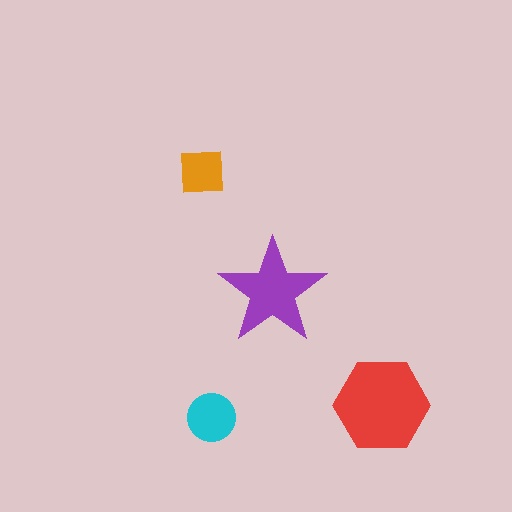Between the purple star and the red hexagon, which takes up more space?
The red hexagon.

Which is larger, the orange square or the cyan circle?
The cyan circle.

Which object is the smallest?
The orange square.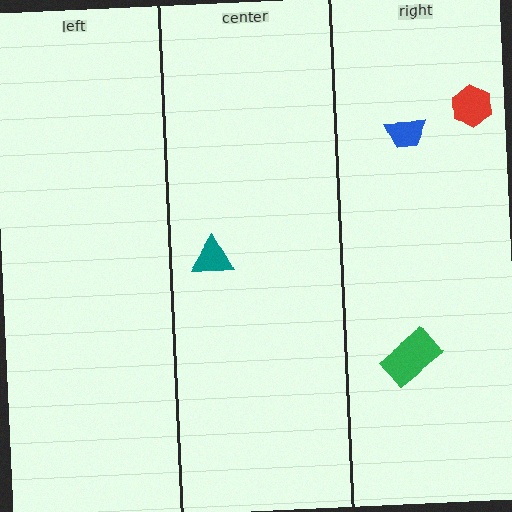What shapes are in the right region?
The blue trapezoid, the green rectangle, the red hexagon.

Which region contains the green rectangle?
The right region.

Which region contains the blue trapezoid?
The right region.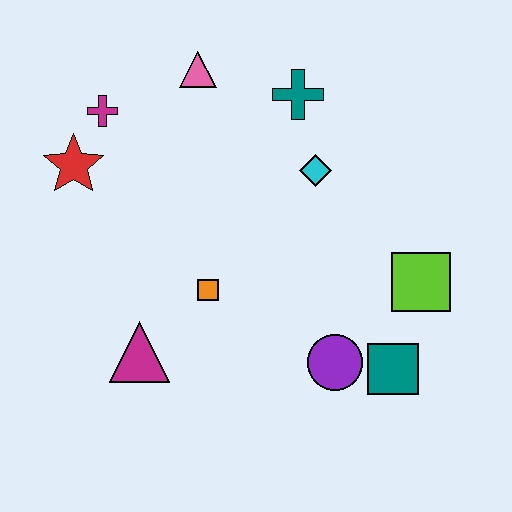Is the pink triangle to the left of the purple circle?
Yes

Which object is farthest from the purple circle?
The magenta cross is farthest from the purple circle.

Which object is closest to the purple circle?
The teal square is closest to the purple circle.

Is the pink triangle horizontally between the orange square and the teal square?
No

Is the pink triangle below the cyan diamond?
No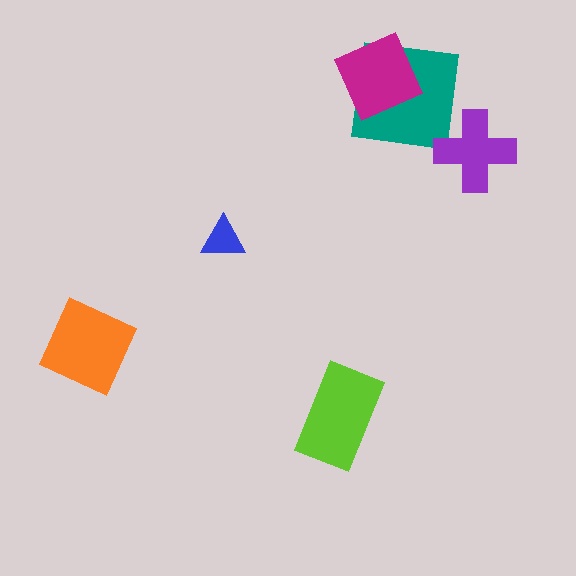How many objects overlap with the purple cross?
0 objects overlap with the purple cross.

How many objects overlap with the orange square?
0 objects overlap with the orange square.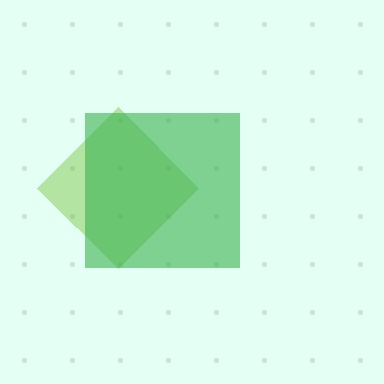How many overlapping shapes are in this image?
There are 2 overlapping shapes in the image.